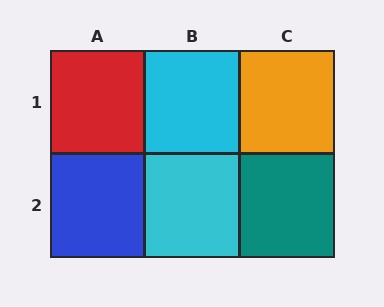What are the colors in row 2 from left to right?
Blue, cyan, teal.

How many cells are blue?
1 cell is blue.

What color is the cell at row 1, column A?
Red.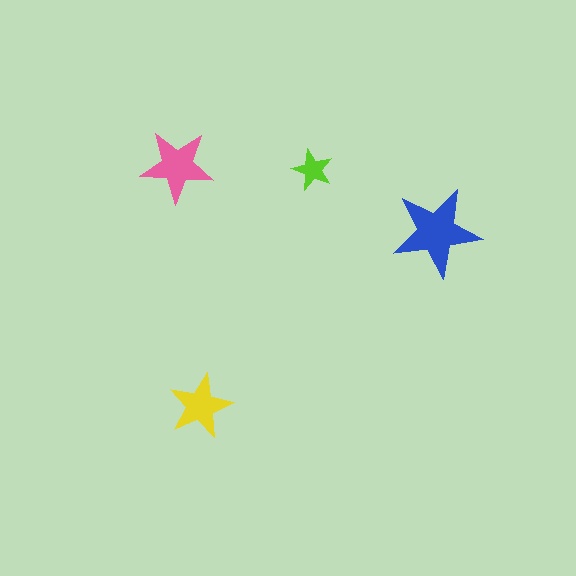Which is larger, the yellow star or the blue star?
The blue one.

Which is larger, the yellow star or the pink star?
The pink one.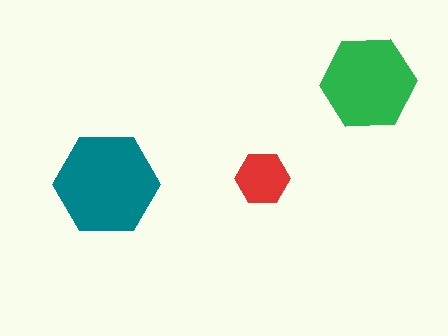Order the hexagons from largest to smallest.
the teal one, the green one, the red one.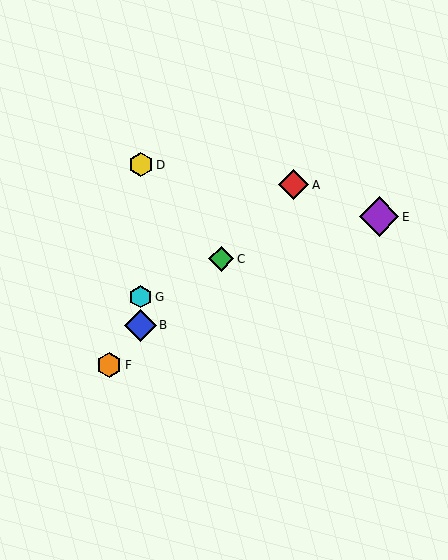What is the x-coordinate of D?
Object D is at x≈141.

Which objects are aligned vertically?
Objects B, D, G are aligned vertically.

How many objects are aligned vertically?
3 objects (B, D, G) are aligned vertically.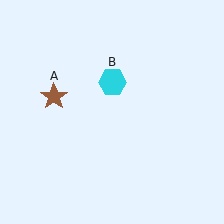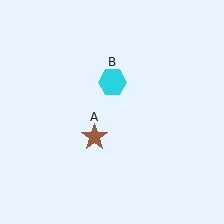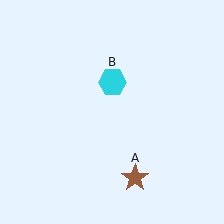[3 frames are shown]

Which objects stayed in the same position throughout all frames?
Cyan hexagon (object B) remained stationary.